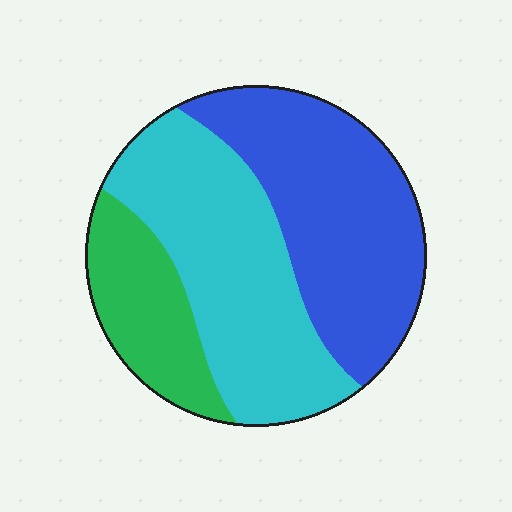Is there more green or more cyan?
Cyan.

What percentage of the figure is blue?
Blue covers around 40% of the figure.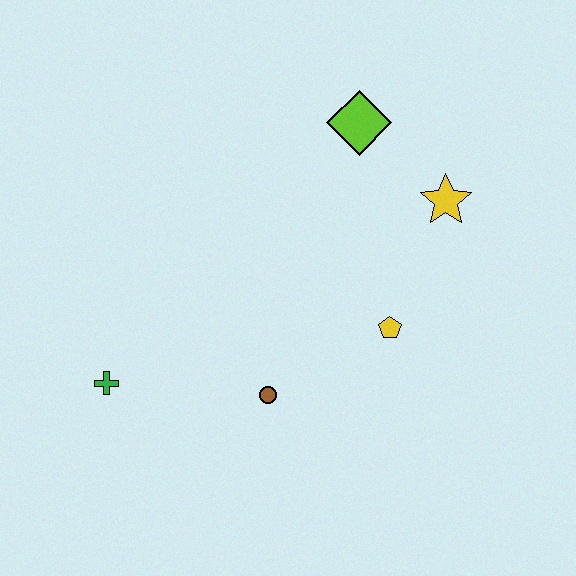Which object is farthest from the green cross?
The yellow star is farthest from the green cross.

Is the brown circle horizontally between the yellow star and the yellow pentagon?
No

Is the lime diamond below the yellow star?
No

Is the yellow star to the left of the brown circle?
No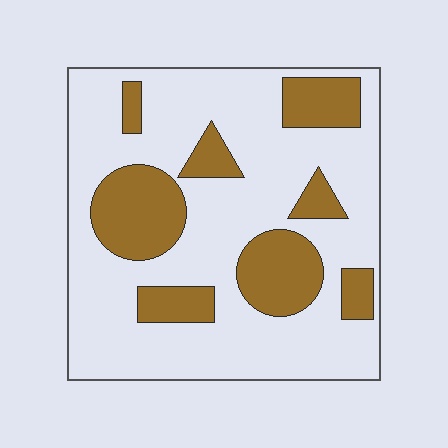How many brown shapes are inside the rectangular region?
8.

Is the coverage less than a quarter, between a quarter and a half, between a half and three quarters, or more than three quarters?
Between a quarter and a half.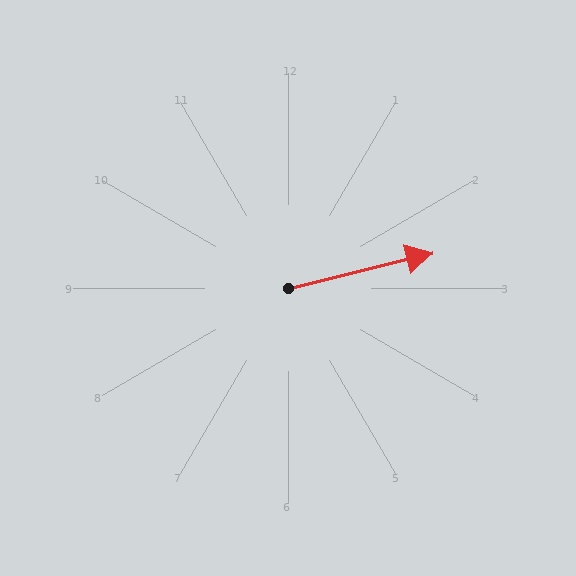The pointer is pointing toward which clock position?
Roughly 3 o'clock.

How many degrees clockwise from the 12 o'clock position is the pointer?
Approximately 76 degrees.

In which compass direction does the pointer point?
East.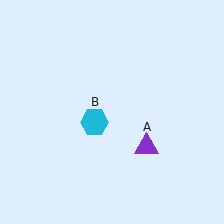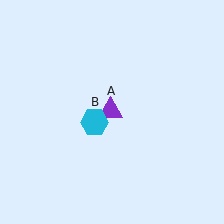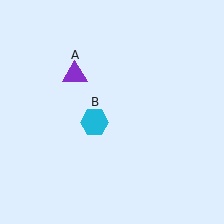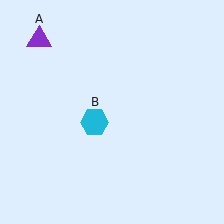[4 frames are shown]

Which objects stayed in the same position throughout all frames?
Cyan hexagon (object B) remained stationary.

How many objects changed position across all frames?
1 object changed position: purple triangle (object A).